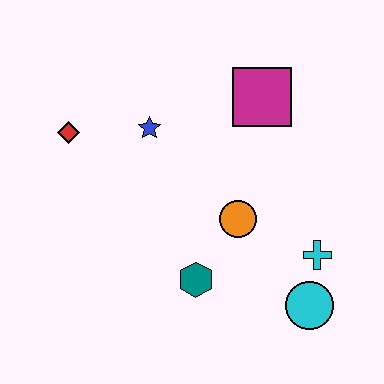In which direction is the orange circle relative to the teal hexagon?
The orange circle is above the teal hexagon.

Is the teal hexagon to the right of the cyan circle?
No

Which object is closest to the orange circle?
The teal hexagon is closest to the orange circle.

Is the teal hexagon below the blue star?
Yes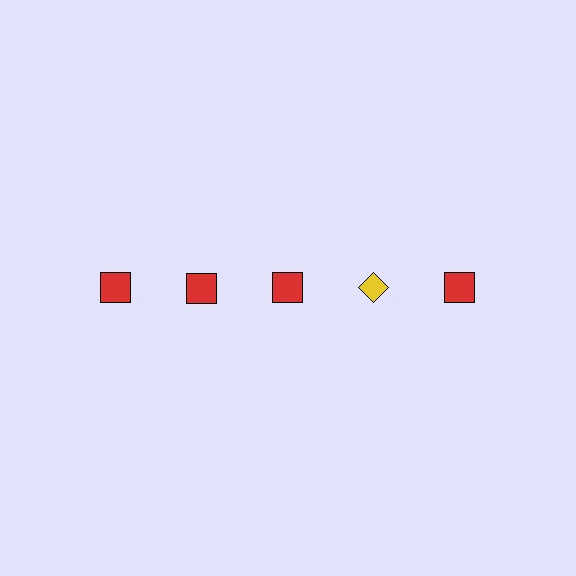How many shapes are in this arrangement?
There are 5 shapes arranged in a grid pattern.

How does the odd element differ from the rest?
It differs in both color (yellow instead of red) and shape (diamond instead of square).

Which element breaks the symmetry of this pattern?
The yellow diamond in the top row, second from right column breaks the symmetry. All other shapes are red squares.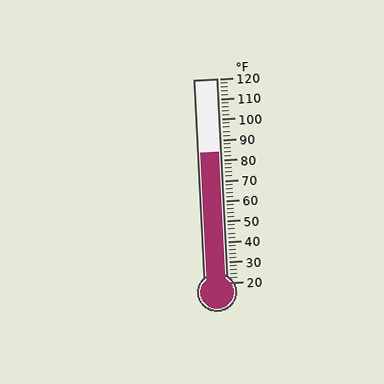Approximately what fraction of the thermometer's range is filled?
The thermometer is filled to approximately 65% of its range.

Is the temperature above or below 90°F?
The temperature is below 90°F.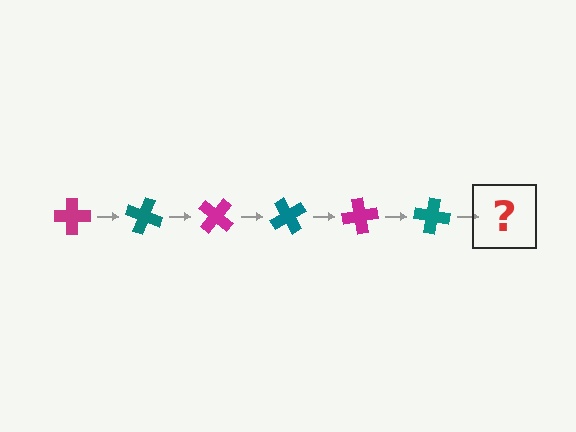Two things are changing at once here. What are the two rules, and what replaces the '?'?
The two rules are that it rotates 20 degrees each step and the color cycles through magenta and teal. The '?' should be a magenta cross, rotated 120 degrees from the start.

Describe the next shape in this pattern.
It should be a magenta cross, rotated 120 degrees from the start.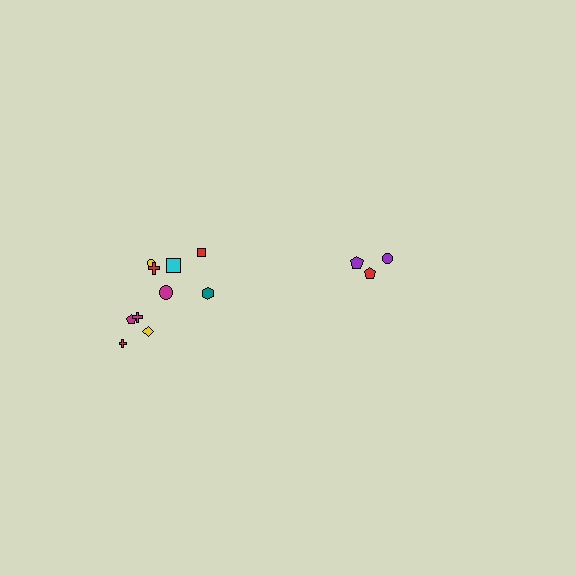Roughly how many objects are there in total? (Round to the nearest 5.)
Roughly 15 objects in total.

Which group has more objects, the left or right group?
The left group.